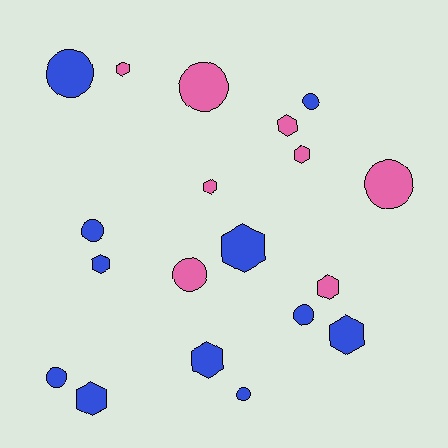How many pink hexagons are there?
There are 5 pink hexagons.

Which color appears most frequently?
Blue, with 11 objects.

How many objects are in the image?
There are 19 objects.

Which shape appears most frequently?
Hexagon, with 10 objects.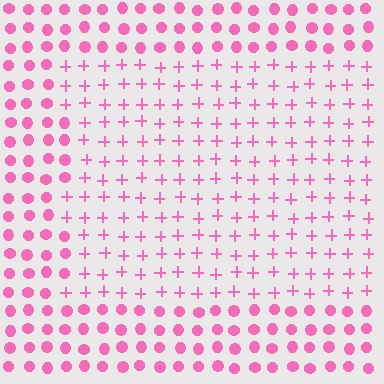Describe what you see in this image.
The image is filled with small pink elements arranged in a uniform grid. A rectangle-shaped region contains plus signs, while the surrounding area contains circles. The boundary is defined purely by the change in element shape.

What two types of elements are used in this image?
The image uses plus signs inside the rectangle region and circles outside it.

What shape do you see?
I see a rectangle.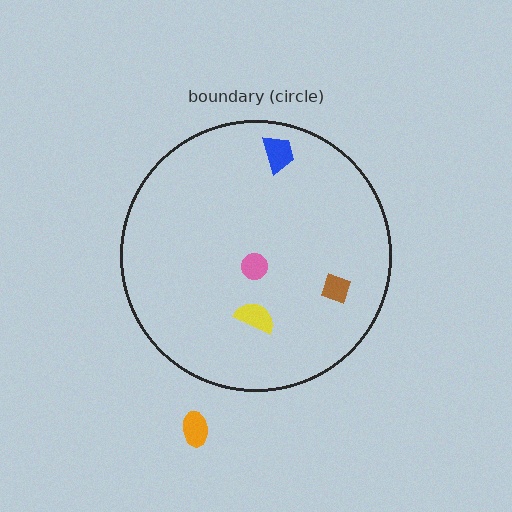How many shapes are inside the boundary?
4 inside, 1 outside.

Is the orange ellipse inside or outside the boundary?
Outside.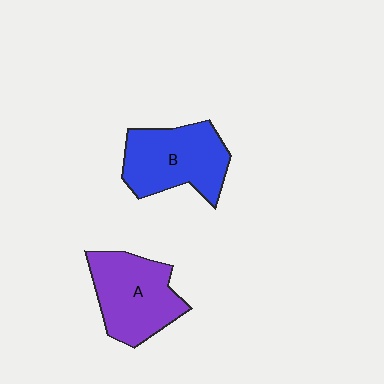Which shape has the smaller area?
Shape A (purple).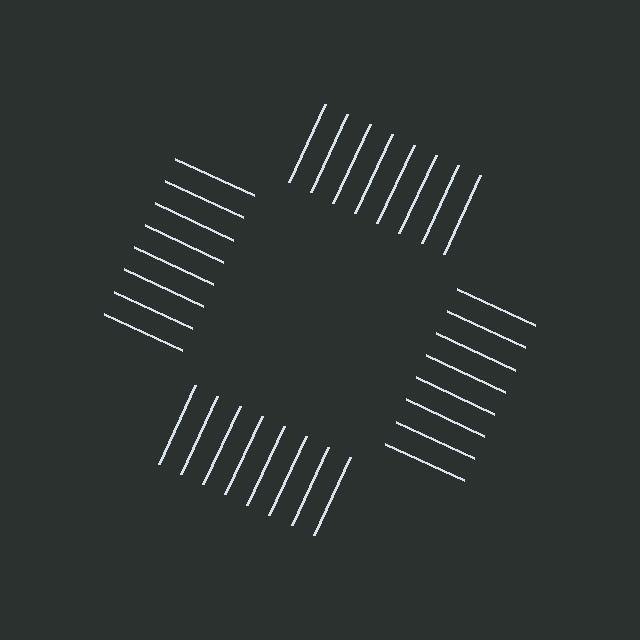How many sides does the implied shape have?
4 sides — the line-ends trace a square.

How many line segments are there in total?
32 — 8 along each of the 4 edges.